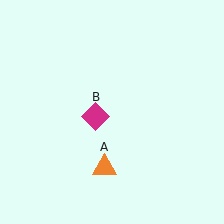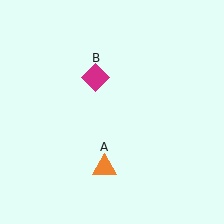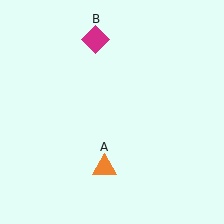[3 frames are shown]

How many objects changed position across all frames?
1 object changed position: magenta diamond (object B).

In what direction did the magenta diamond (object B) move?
The magenta diamond (object B) moved up.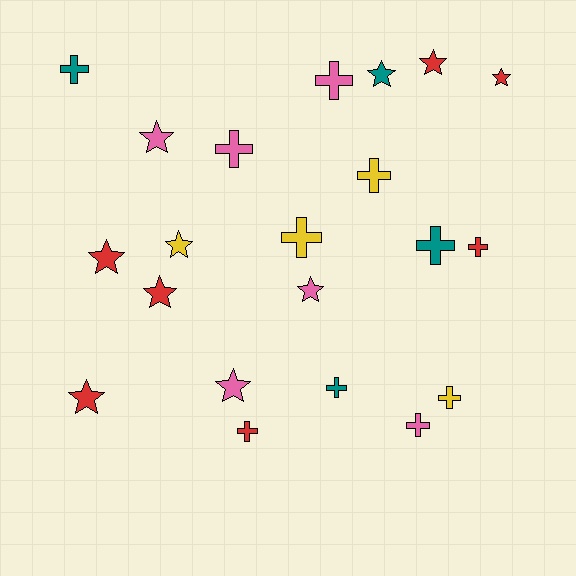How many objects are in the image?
There are 21 objects.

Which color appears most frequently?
Red, with 7 objects.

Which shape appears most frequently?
Cross, with 11 objects.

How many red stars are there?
There are 5 red stars.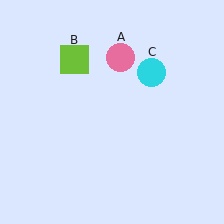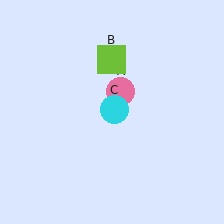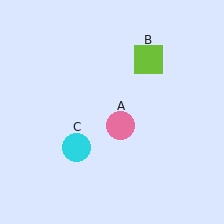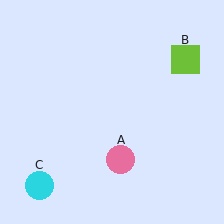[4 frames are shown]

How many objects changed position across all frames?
3 objects changed position: pink circle (object A), lime square (object B), cyan circle (object C).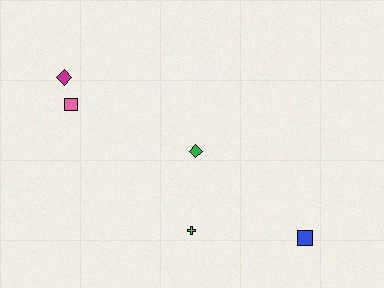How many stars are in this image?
There are no stars.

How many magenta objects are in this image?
There is 1 magenta object.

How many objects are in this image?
There are 5 objects.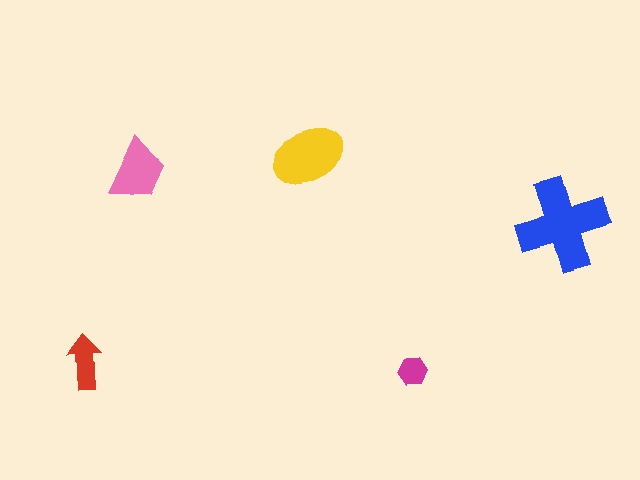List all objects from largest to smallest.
The blue cross, the yellow ellipse, the pink trapezoid, the red arrow, the magenta hexagon.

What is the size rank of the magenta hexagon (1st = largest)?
5th.